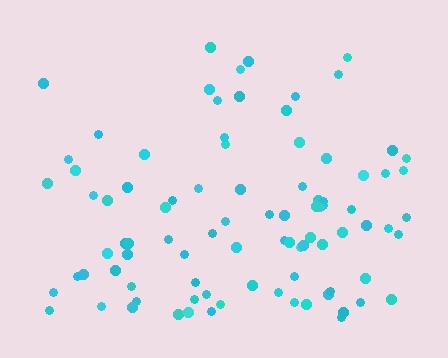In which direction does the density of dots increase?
From top to bottom, with the bottom side densest.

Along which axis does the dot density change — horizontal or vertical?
Vertical.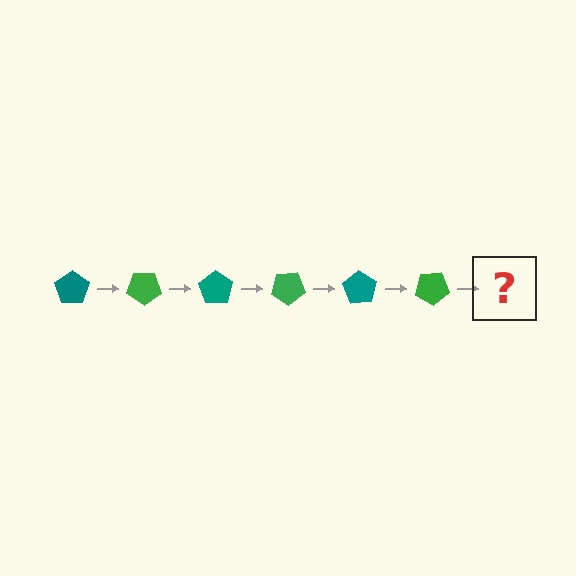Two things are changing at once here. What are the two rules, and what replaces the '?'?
The two rules are that it rotates 35 degrees each step and the color cycles through teal and green. The '?' should be a teal pentagon, rotated 210 degrees from the start.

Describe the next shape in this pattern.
It should be a teal pentagon, rotated 210 degrees from the start.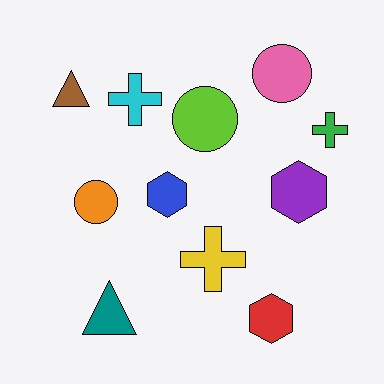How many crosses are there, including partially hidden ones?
There are 3 crosses.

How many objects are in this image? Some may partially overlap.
There are 11 objects.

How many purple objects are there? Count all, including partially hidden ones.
There is 1 purple object.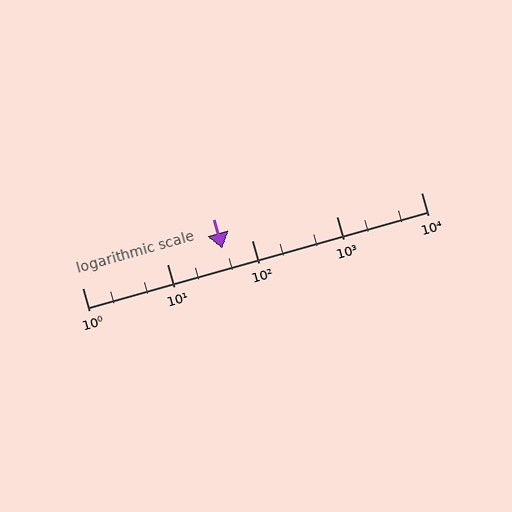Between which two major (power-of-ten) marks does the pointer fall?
The pointer is between 10 and 100.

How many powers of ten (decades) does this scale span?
The scale spans 4 decades, from 1 to 10000.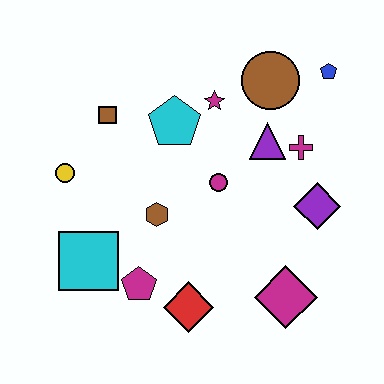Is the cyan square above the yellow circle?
No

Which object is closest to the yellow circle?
The brown square is closest to the yellow circle.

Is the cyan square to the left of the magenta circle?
Yes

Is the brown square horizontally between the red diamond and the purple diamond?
No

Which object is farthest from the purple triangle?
The cyan square is farthest from the purple triangle.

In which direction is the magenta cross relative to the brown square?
The magenta cross is to the right of the brown square.